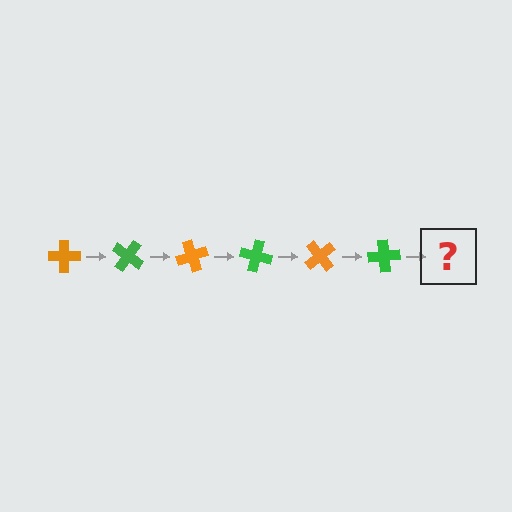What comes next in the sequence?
The next element should be an orange cross, rotated 210 degrees from the start.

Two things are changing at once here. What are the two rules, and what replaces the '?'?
The two rules are that it rotates 35 degrees each step and the color cycles through orange and green. The '?' should be an orange cross, rotated 210 degrees from the start.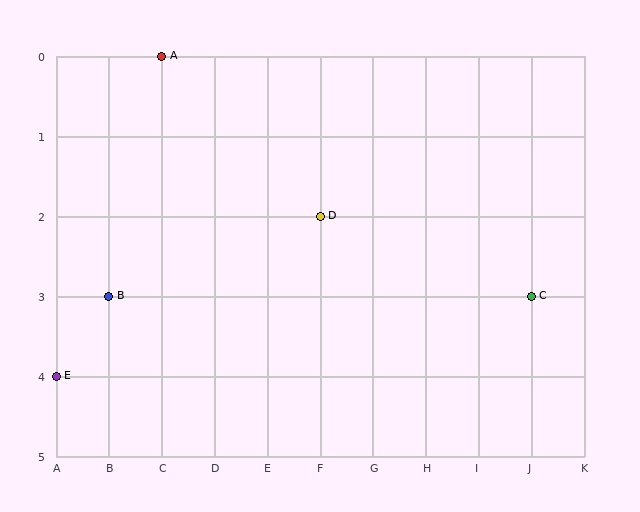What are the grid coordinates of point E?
Point E is at grid coordinates (A, 4).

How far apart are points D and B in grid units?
Points D and B are 4 columns and 1 row apart (about 4.1 grid units diagonally).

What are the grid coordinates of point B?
Point B is at grid coordinates (B, 3).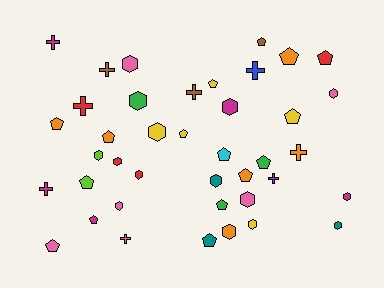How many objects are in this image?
There are 40 objects.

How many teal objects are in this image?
There are 3 teal objects.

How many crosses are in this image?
There are 9 crosses.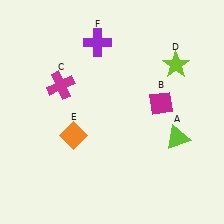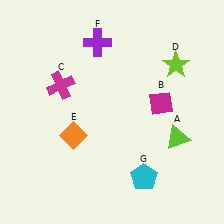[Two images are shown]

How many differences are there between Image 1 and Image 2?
There is 1 difference between the two images.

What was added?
A cyan pentagon (G) was added in Image 2.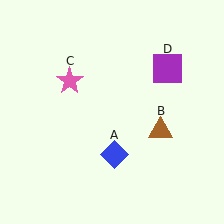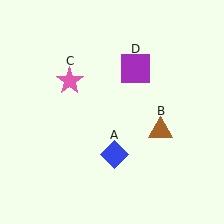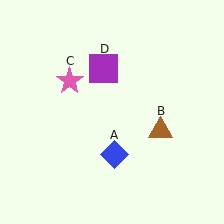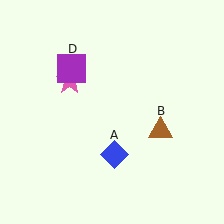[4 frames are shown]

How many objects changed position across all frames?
1 object changed position: purple square (object D).